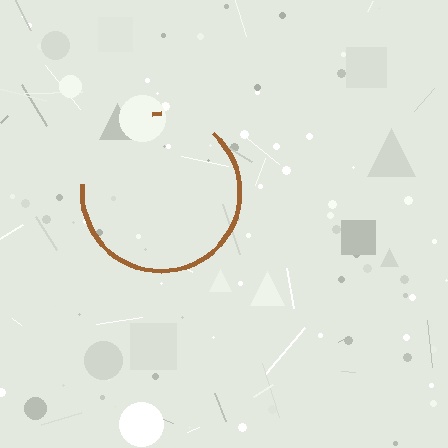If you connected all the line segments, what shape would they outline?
They would outline a circle.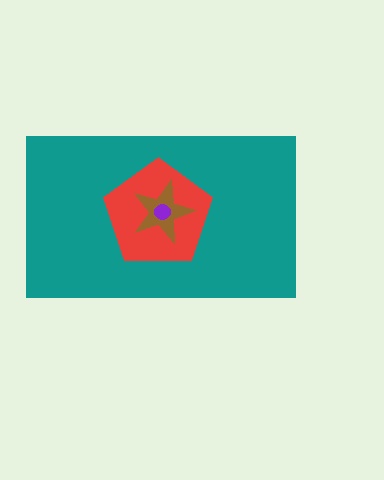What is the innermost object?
The purple circle.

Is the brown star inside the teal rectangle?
Yes.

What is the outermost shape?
The teal rectangle.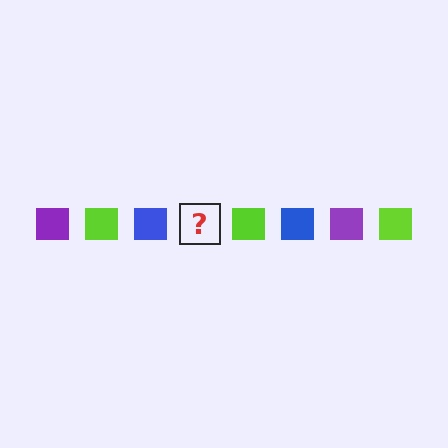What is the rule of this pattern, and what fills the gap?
The rule is that the pattern cycles through purple, lime, blue squares. The gap should be filled with a purple square.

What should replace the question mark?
The question mark should be replaced with a purple square.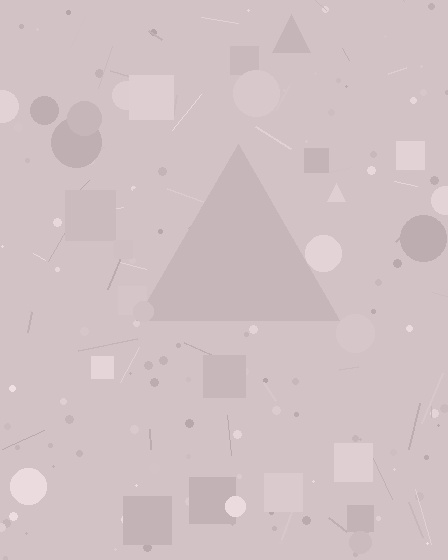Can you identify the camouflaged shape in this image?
The camouflaged shape is a triangle.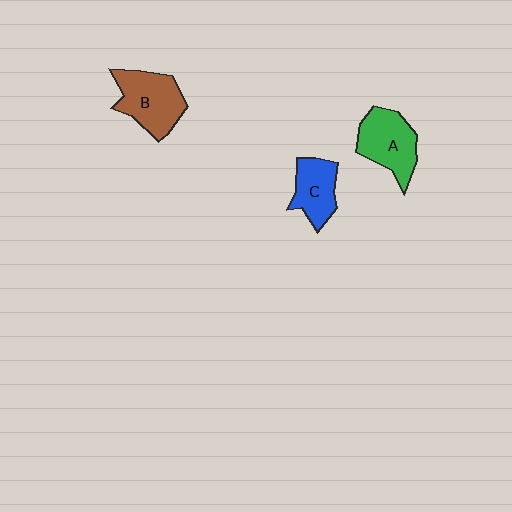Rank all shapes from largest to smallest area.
From largest to smallest: B (brown), A (green), C (blue).